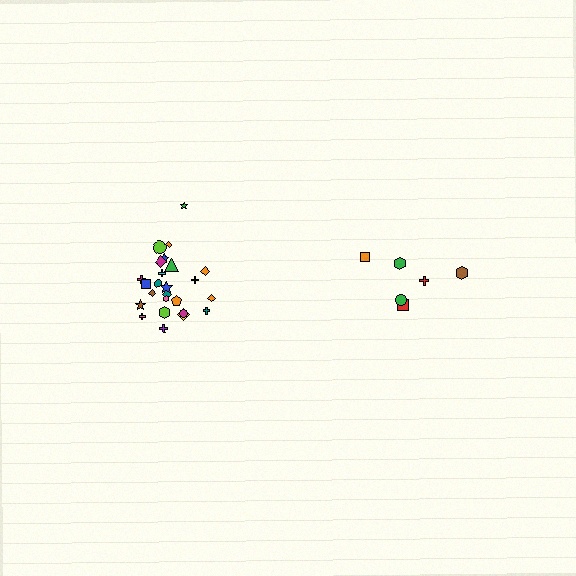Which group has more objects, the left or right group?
The left group.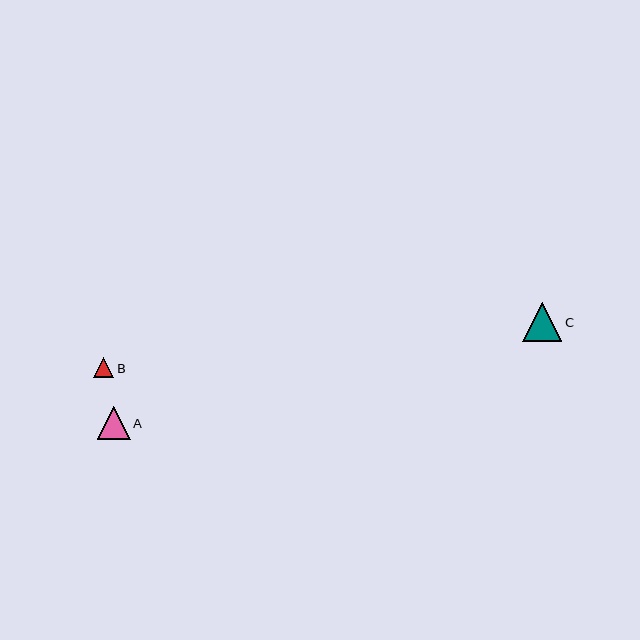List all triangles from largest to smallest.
From largest to smallest: C, A, B.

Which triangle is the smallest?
Triangle B is the smallest with a size of approximately 21 pixels.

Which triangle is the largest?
Triangle C is the largest with a size of approximately 39 pixels.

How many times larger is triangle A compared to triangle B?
Triangle A is approximately 1.6 times the size of triangle B.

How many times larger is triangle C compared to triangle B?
Triangle C is approximately 1.9 times the size of triangle B.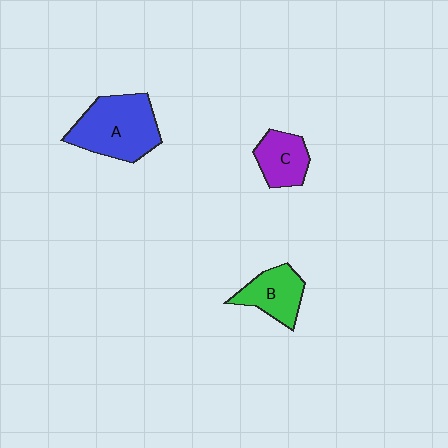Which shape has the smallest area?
Shape C (purple).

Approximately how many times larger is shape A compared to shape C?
Approximately 1.8 times.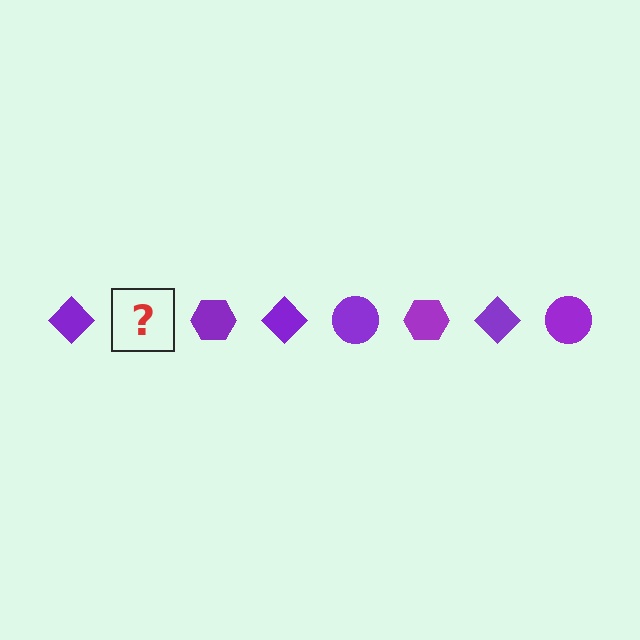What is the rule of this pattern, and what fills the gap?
The rule is that the pattern cycles through diamond, circle, hexagon shapes in purple. The gap should be filled with a purple circle.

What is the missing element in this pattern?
The missing element is a purple circle.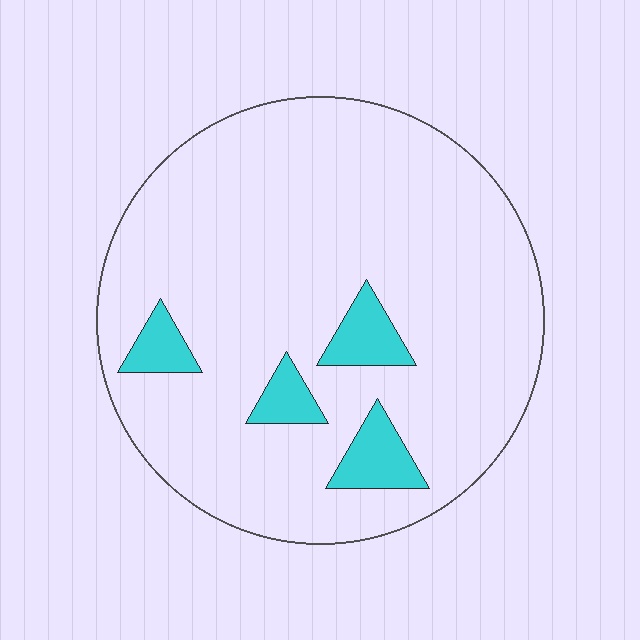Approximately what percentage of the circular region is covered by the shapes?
Approximately 10%.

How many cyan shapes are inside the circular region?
4.